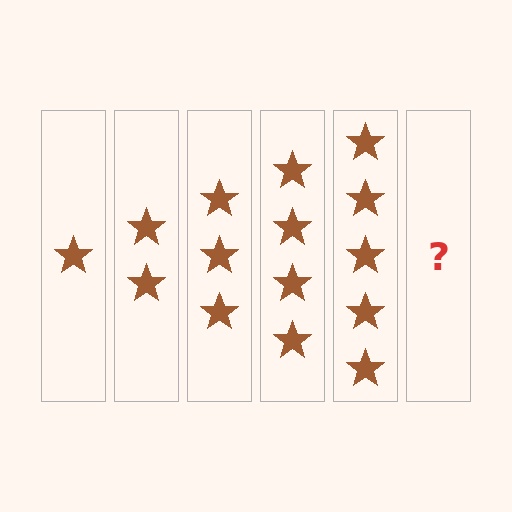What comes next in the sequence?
The next element should be 6 stars.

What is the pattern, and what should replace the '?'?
The pattern is that each step adds one more star. The '?' should be 6 stars.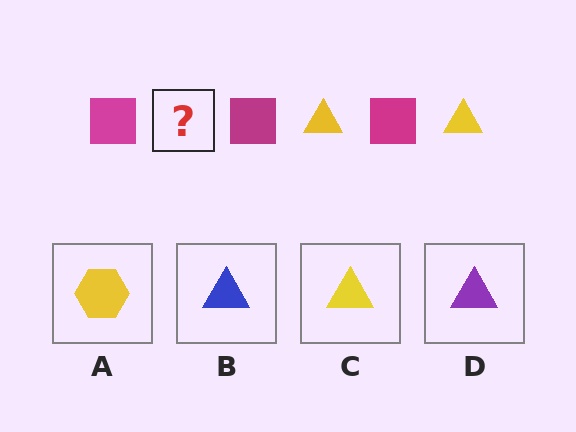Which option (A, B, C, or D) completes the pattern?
C.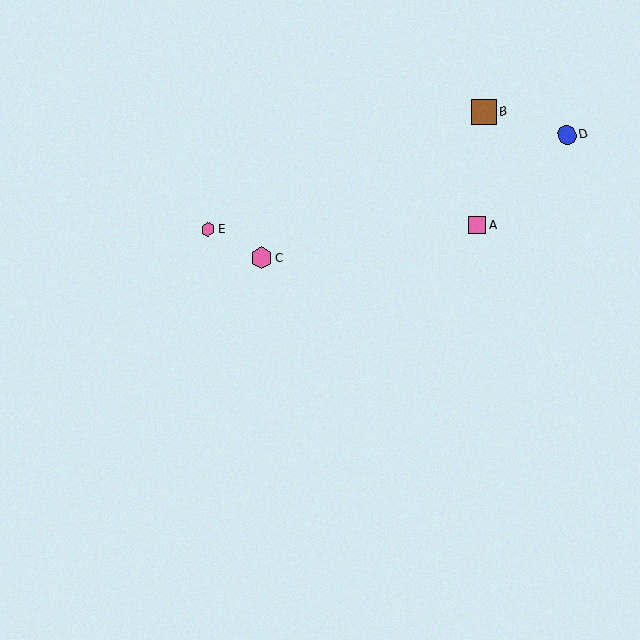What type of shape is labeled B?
Shape B is a brown square.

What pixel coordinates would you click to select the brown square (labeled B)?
Click at (484, 112) to select the brown square B.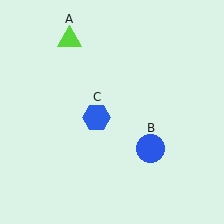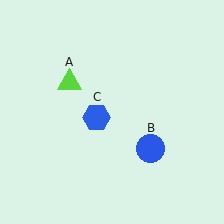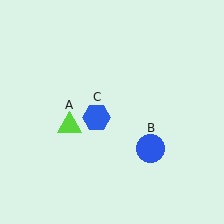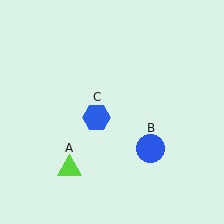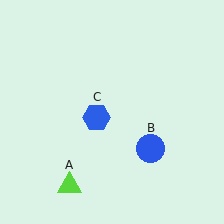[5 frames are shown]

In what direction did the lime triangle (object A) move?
The lime triangle (object A) moved down.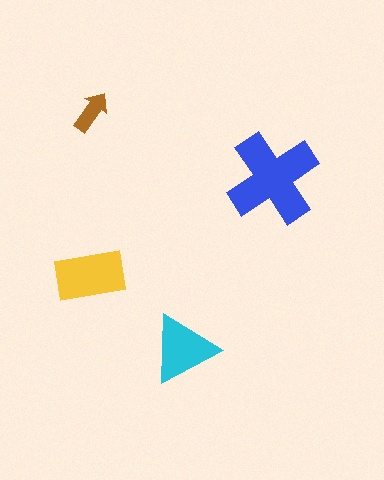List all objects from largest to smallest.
The blue cross, the yellow rectangle, the cyan triangle, the brown arrow.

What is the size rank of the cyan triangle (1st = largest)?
3rd.